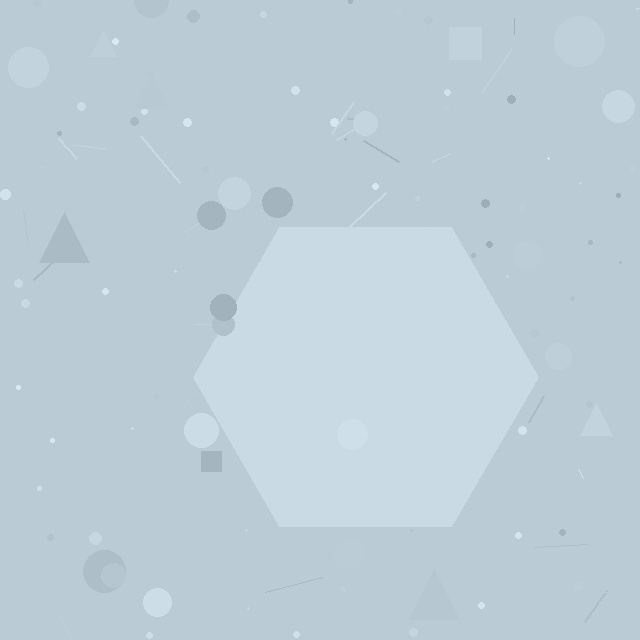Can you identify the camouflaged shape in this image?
The camouflaged shape is a hexagon.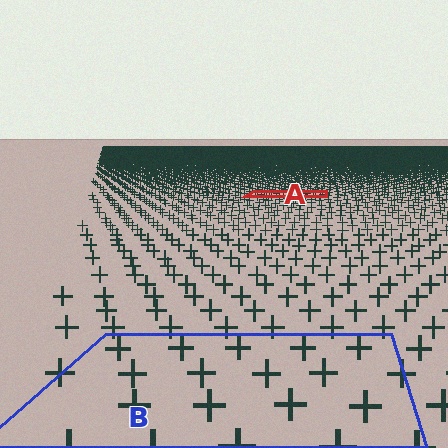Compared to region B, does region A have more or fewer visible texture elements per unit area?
Region A has more texture elements per unit area — they are packed more densely because it is farther away.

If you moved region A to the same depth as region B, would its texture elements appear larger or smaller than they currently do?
They would appear larger. At a closer depth, the same texture elements are projected at a bigger on-screen size.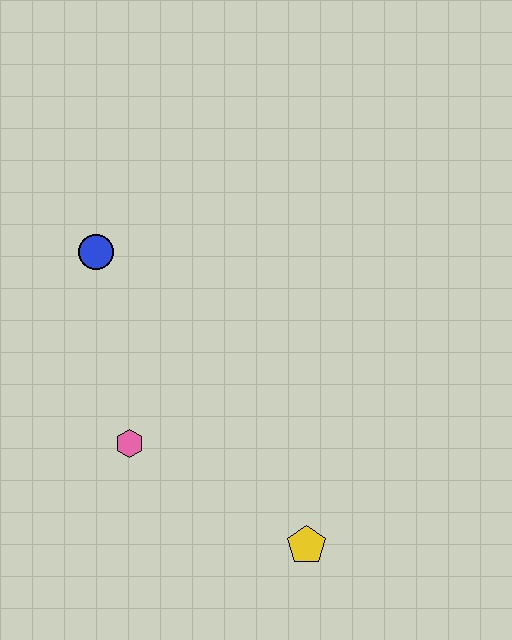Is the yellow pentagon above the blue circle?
No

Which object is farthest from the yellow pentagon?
The blue circle is farthest from the yellow pentagon.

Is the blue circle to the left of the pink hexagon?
Yes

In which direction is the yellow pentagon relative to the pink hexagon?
The yellow pentagon is to the right of the pink hexagon.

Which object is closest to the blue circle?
The pink hexagon is closest to the blue circle.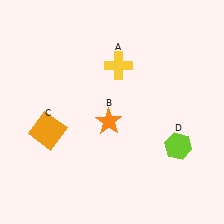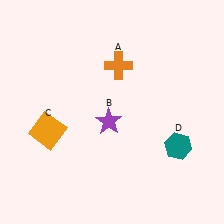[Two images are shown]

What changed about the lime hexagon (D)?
In Image 1, D is lime. In Image 2, it changed to teal.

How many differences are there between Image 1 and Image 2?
There are 3 differences between the two images.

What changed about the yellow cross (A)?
In Image 1, A is yellow. In Image 2, it changed to orange.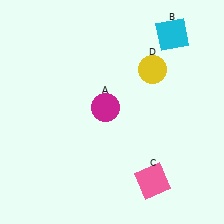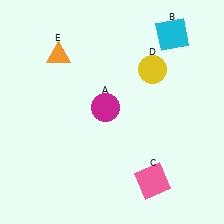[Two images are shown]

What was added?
An orange triangle (E) was added in Image 2.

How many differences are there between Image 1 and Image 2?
There is 1 difference between the two images.